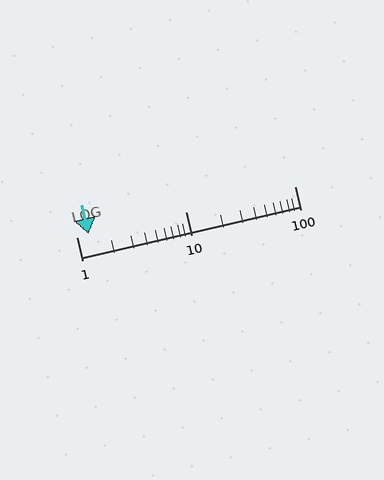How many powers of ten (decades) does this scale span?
The scale spans 2 decades, from 1 to 100.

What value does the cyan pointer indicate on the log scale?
The pointer indicates approximately 1.3.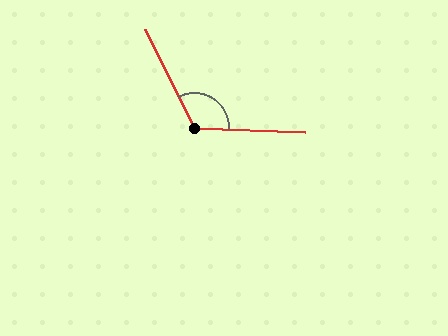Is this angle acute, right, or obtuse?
It is obtuse.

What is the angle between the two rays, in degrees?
Approximately 119 degrees.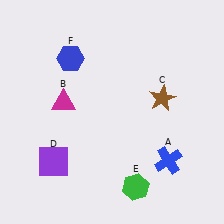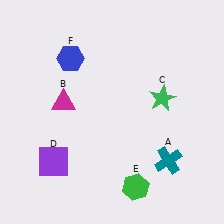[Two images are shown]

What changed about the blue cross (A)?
In Image 1, A is blue. In Image 2, it changed to teal.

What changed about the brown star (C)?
In Image 1, C is brown. In Image 2, it changed to green.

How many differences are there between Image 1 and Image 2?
There are 2 differences between the two images.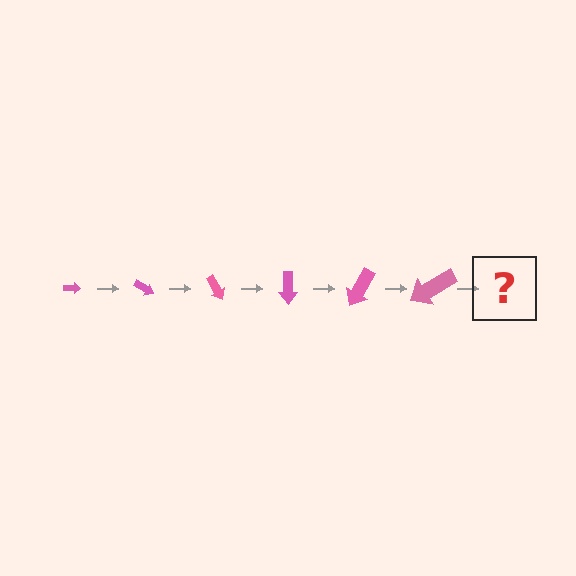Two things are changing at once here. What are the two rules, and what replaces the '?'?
The two rules are that the arrow grows larger each step and it rotates 30 degrees each step. The '?' should be an arrow, larger than the previous one and rotated 180 degrees from the start.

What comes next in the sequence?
The next element should be an arrow, larger than the previous one and rotated 180 degrees from the start.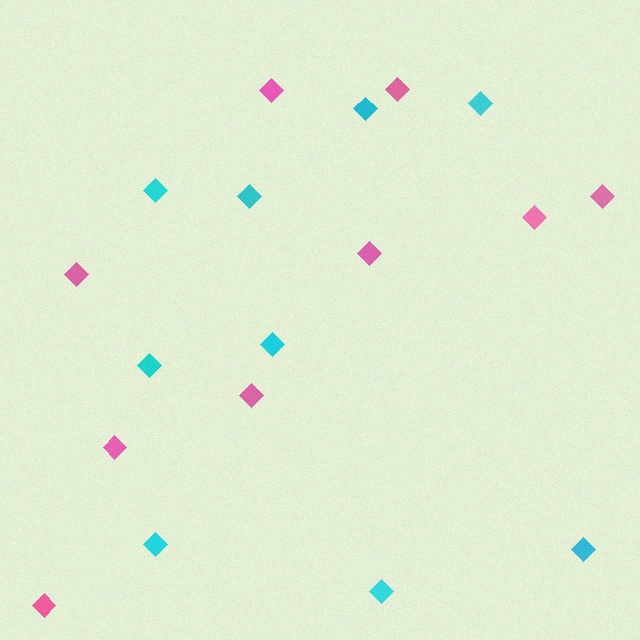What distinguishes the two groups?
There are 2 groups: one group of cyan diamonds (9) and one group of pink diamonds (9).